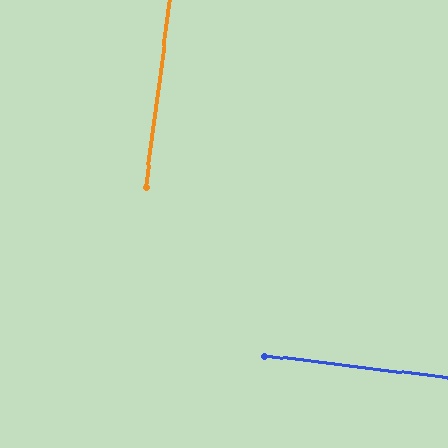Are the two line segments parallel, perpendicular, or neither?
Perpendicular — they meet at approximately 90°.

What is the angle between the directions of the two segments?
Approximately 90 degrees.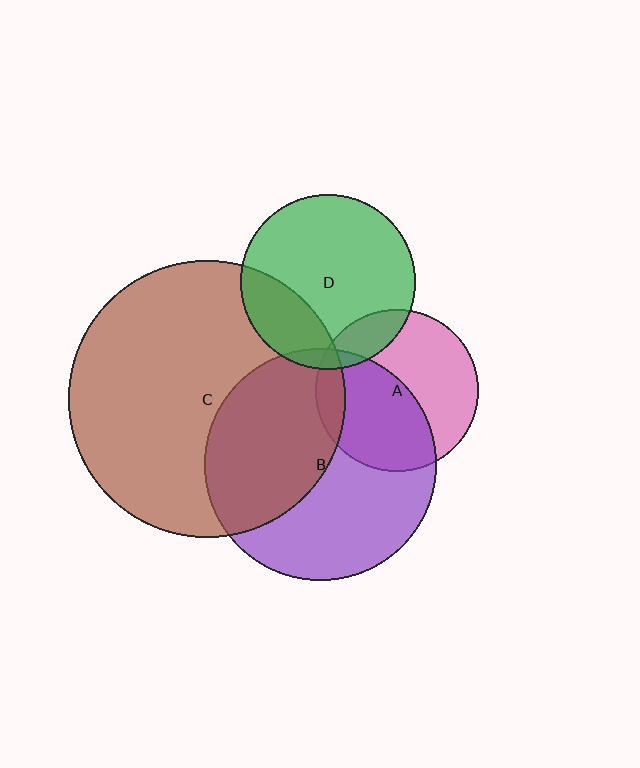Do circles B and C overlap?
Yes.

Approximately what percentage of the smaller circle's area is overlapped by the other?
Approximately 45%.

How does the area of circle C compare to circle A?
Approximately 2.9 times.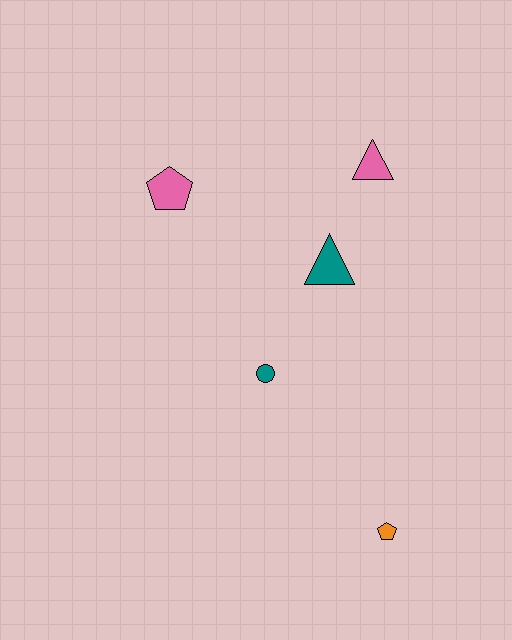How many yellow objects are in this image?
There are no yellow objects.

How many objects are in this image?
There are 5 objects.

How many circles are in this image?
There is 1 circle.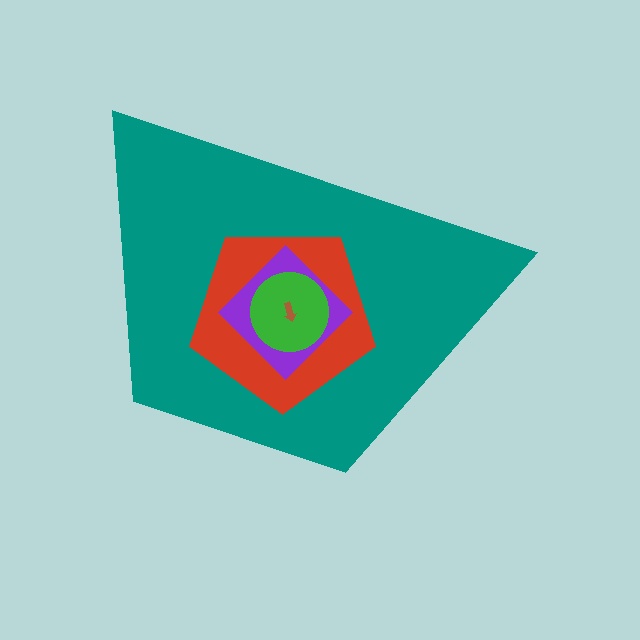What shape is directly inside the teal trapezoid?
The red pentagon.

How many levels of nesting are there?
5.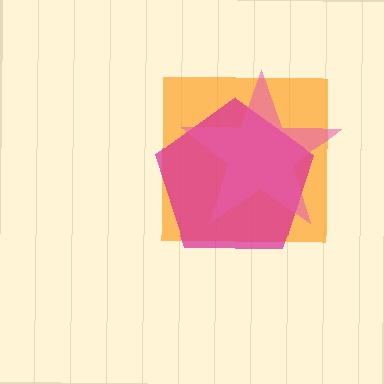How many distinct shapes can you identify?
There are 3 distinct shapes: an orange square, a magenta pentagon, a pink star.